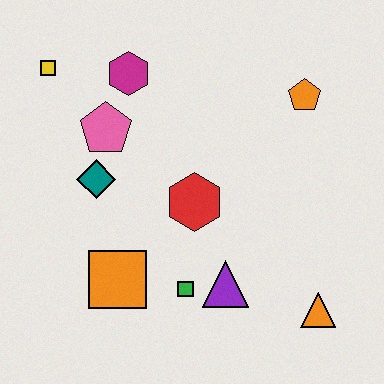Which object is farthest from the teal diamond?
The orange triangle is farthest from the teal diamond.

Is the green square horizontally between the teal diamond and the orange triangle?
Yes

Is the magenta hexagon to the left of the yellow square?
No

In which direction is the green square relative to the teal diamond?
The green square is below the teal diamond.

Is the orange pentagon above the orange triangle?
Yes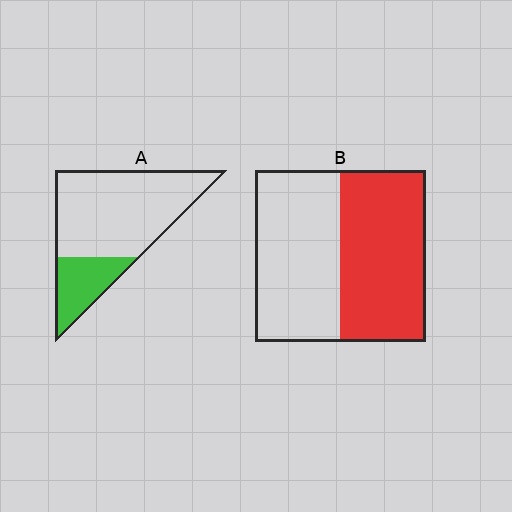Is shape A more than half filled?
No.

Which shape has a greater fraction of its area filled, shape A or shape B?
Shape B.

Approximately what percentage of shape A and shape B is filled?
A is approximately 25% and B is approximately 50%.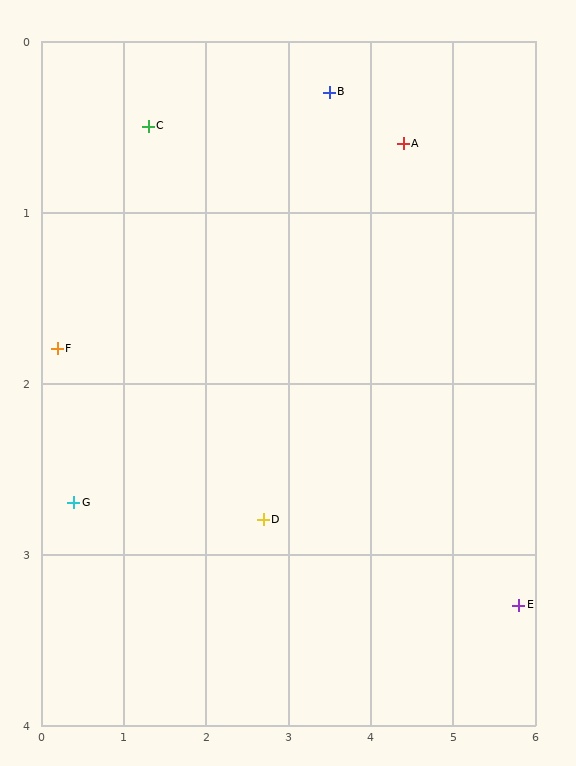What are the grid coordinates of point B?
Point B is at approximately (3.5, 0.3).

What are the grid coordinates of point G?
Point G is at approximately (0.4, 2.7).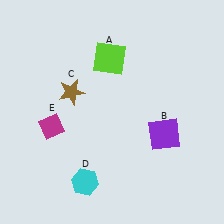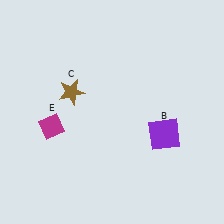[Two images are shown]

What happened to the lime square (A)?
The lime square (A) was removed in Image 2. It was in the top-left area of Image 1.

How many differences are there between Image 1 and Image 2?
There are 2 differences between the two images.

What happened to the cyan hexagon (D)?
The cyan hexagon (D) was removed in Image 2. It was in the bottom-left area of Image 1.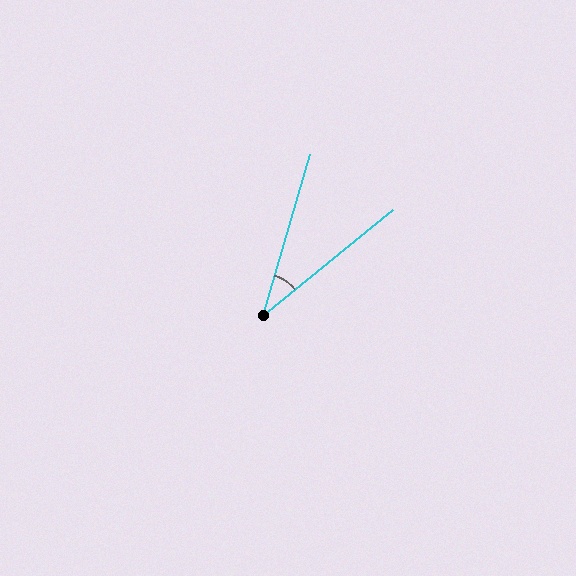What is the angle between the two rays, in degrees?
Approximately 35 degrees.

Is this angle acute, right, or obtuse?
It is acute.